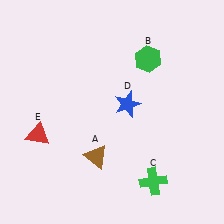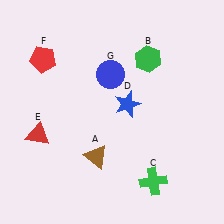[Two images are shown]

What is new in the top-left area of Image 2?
A blue circle (G) was added in the top-left area of Image 2.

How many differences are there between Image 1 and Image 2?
There are 2 differences between the two images.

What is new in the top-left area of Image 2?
A red pentagon (F) was added in the top-left area of Image 2.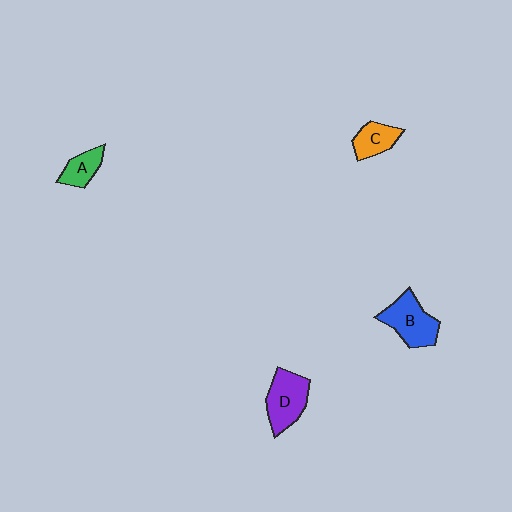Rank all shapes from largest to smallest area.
From largest to smallest: B (blue), D (purple), C (orange), A (green).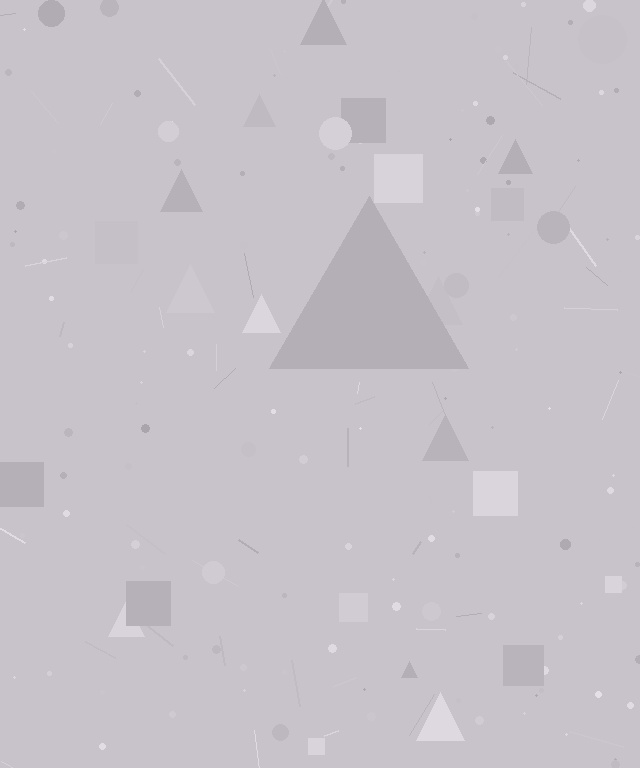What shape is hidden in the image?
A triangle is hidden in the image.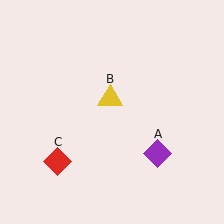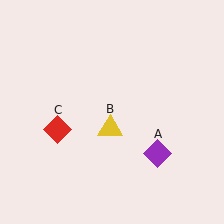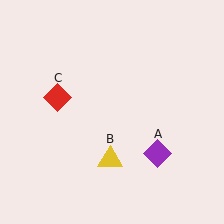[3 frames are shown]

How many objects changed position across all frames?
2 objects changed position: yellow triangle (object B), red diamond (object C).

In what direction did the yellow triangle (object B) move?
The yellow triangle (object B) moved down.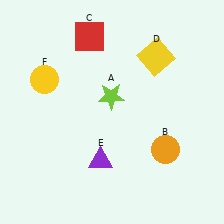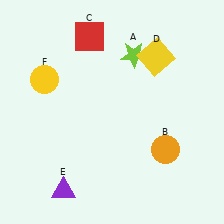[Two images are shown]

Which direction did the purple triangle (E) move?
The purple triangle (E) moved left.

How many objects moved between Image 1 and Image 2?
2 objects moved between the two images.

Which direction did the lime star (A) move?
The lime star (A) moved up.